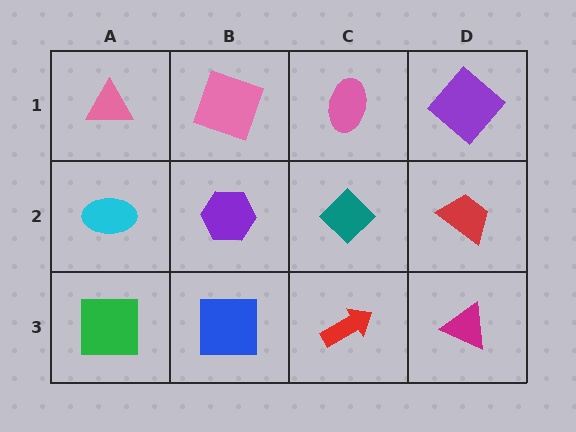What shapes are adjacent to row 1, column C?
A teal diamond (row 2, column C), a pink square (row 1, column B), a purple diamond (row 1, column D).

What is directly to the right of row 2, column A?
A purple hexagon.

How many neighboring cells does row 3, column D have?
2.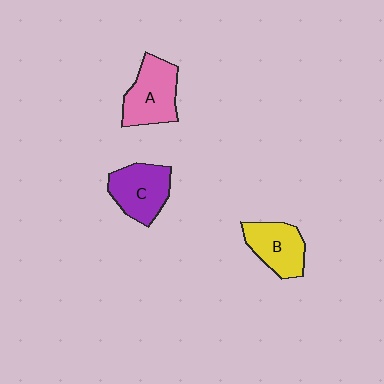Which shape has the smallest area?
Shape B (yellow).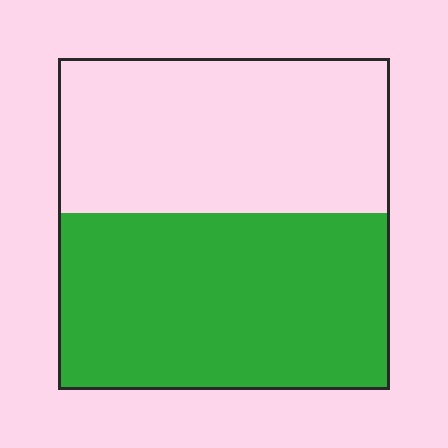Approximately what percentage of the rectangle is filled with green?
Approximately 55%.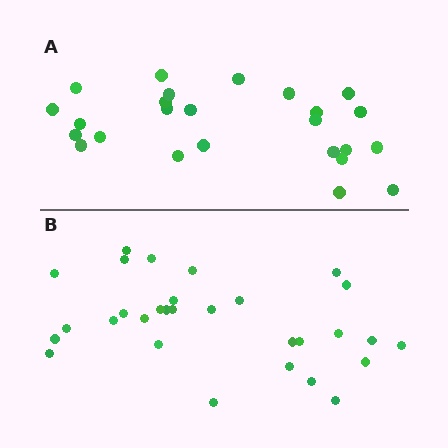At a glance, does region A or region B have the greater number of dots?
Region B (the bottom region) has more dots.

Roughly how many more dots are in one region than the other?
Region B has about 5 more dots than region A.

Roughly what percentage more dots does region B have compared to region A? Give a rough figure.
About 20% more.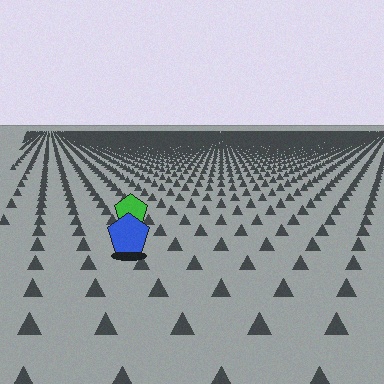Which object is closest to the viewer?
The blue pentagon is closest. The texture marks near it are larger and more spread out.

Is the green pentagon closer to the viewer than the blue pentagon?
No. The blue pentagon is closer — you can tell from the texture gradient: the ground texture is coarser near it.